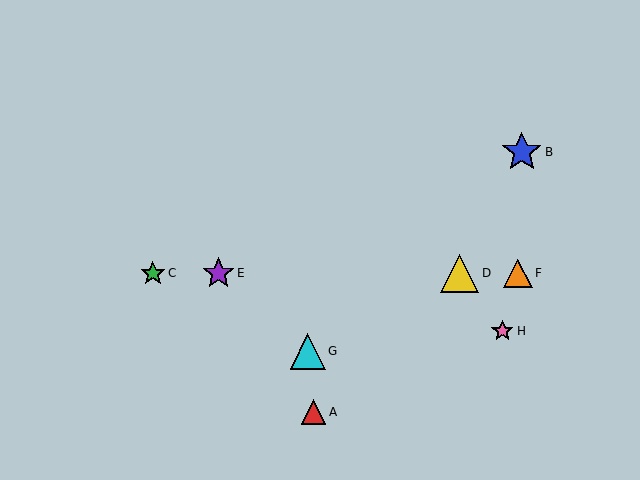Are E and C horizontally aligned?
Yes, both are at y≈273.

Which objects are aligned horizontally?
Objects C, D, E, F are aligned horizontally.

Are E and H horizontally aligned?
No, E is at y≈273 and H is at y≈331.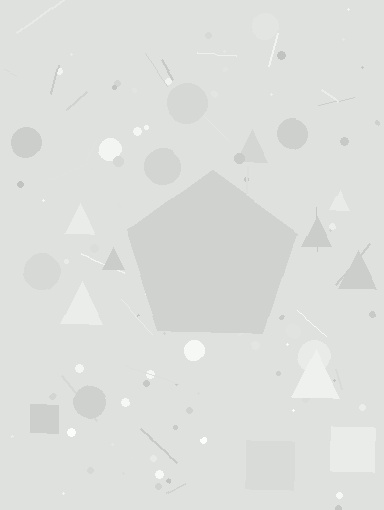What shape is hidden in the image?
A pentagon is hidden in the image.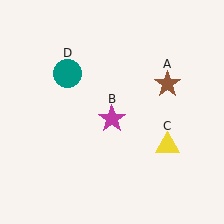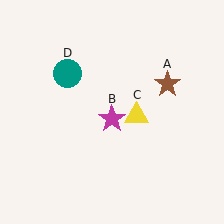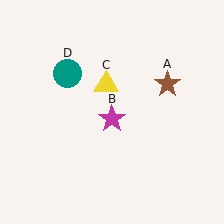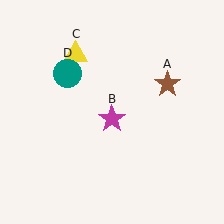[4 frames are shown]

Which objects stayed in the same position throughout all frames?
Brown star (object A) and magenta star (object B) and teal circle (object D) remained stationary.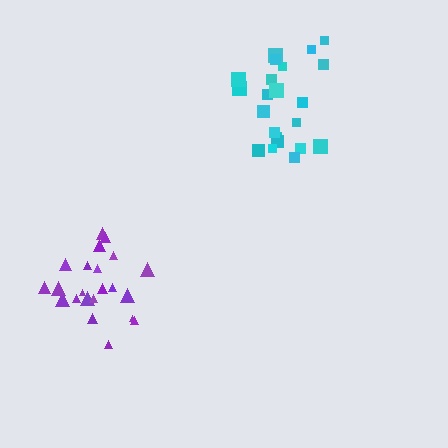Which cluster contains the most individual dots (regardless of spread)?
Cyan (23).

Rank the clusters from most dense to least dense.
purple, cyan.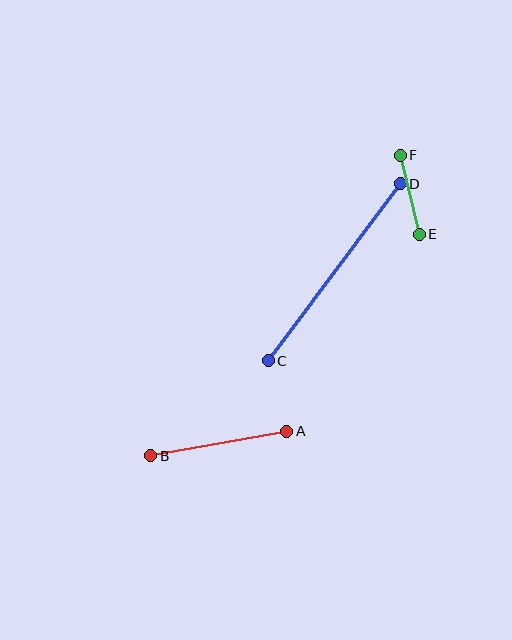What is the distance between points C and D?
The distance is approximately 221 pixels.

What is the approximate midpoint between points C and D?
The midpoint is at approximately (334, 272) pixels.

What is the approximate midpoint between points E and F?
The midpoint is at approximately (410, 195) pixels.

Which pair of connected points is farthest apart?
Points C and D are farthest apart.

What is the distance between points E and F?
The distance is approximately 81 pixels.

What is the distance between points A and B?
The distance is approximately 138 pixels.